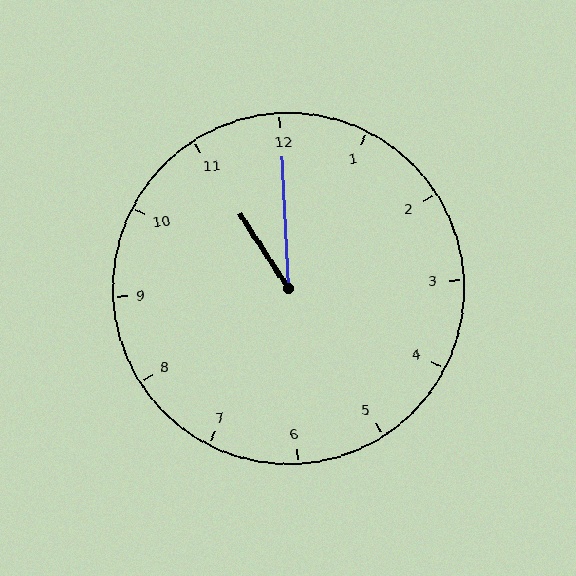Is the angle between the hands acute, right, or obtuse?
It is acute.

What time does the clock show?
11:00.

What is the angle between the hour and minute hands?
Approximately 30 degrees.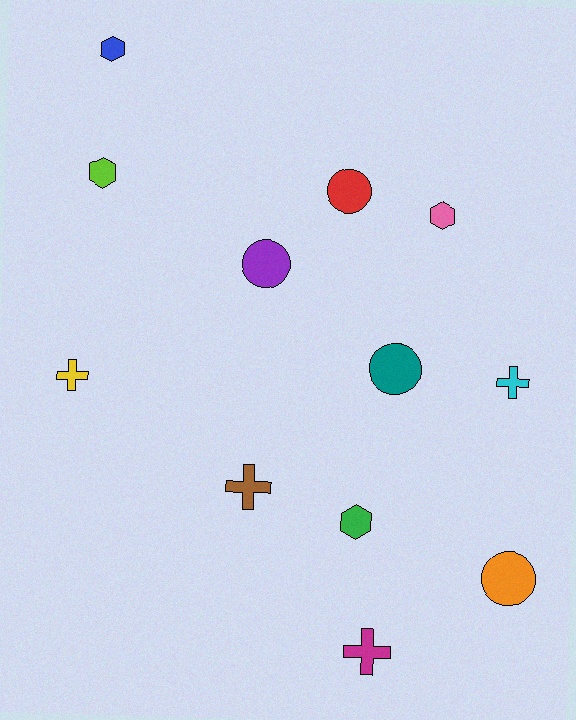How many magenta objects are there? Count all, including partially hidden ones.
There is 1 magenta object.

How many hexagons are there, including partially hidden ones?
There are 4 hexagons.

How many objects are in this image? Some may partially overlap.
There are 12 objects.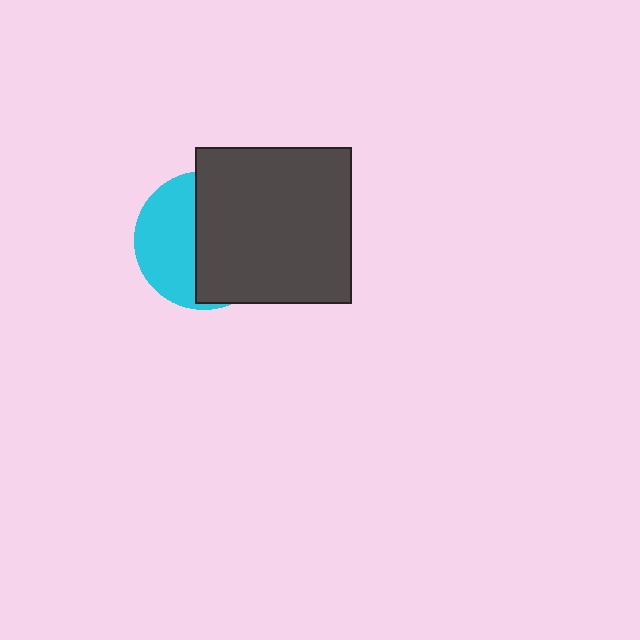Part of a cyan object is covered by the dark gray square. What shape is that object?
It is a circle.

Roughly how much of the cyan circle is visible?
A small part of it is visible (roughly 44%).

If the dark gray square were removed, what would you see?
You would see the complete cyan circle.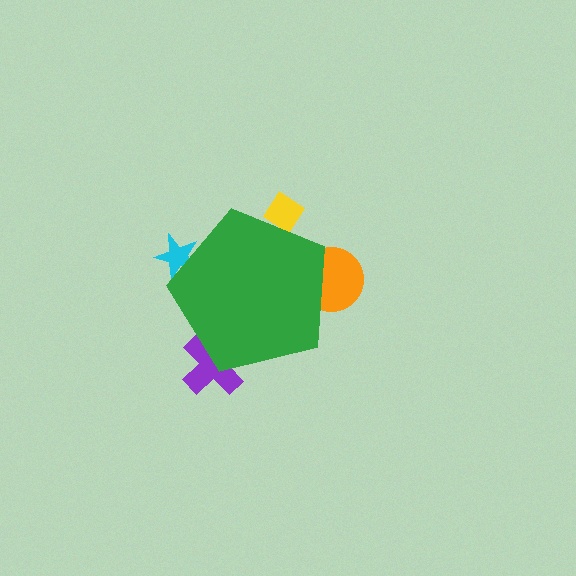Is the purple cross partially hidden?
Yes, the purple cross is partially hidden behind the green pentagon.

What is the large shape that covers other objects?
A green pentagon.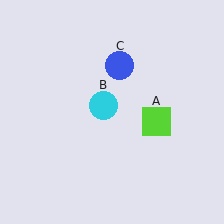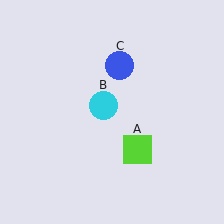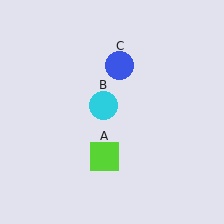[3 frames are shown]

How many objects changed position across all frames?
1 object changed position: lime square (object A).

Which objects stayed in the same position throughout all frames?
Cyan circle (object B) and blue circle (object C) remained stationary.